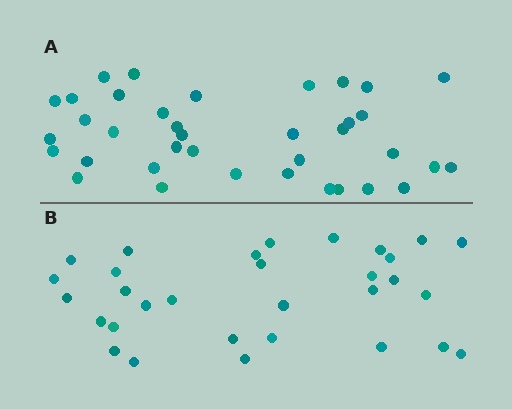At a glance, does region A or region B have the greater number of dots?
Region A (the top region) has more dots.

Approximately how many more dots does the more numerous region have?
Region A has about 6 more dots than region B.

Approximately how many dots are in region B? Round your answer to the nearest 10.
About 30 dots. (The exact count is 31, which rounds to 30.)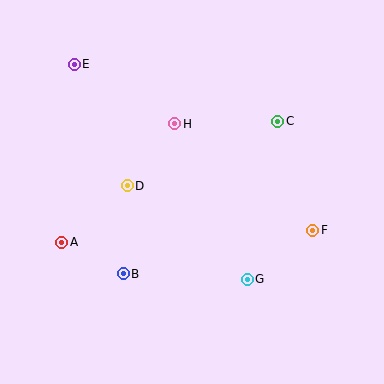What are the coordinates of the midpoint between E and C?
The midpoint between E and C is at (176, 93).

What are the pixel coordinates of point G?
Point G is at (247, 279).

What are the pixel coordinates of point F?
Point F is at (313, 230).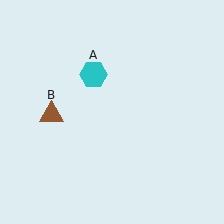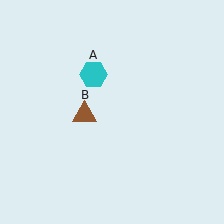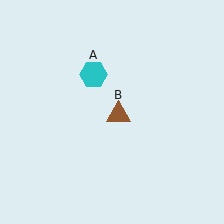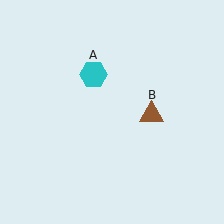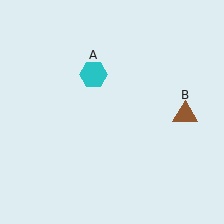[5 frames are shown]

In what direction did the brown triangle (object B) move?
The brown triangle (object B) moved right.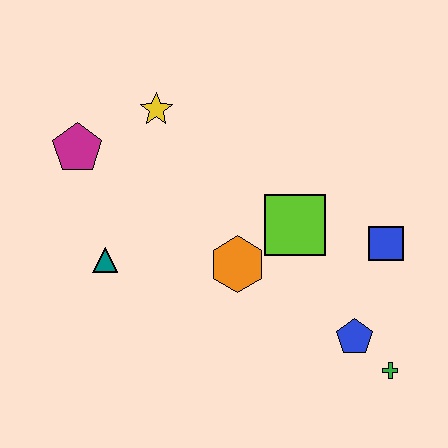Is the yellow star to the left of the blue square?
Yes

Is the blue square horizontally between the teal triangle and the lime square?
No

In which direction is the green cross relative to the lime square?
The green cross is below the lime square.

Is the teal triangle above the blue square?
No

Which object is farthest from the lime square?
The magenta pentagon is farthest from the lime square.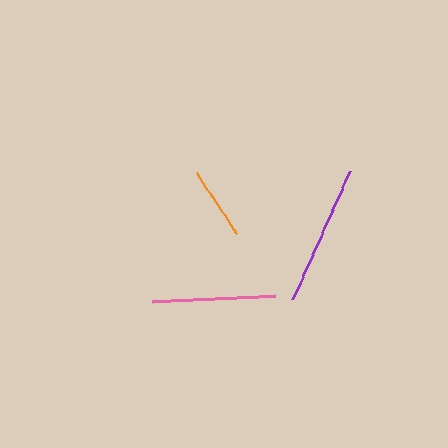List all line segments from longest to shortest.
From longest to shortest: purple, pink, orange.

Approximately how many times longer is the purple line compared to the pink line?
The purple line is approximately 1.1 times the length of the pink line.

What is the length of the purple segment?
The purple segment is approximately 140 pixels long.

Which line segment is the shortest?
The orange line is the shortest at approximately 73 pixels.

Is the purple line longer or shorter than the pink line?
The purple line is longer than the pink line.